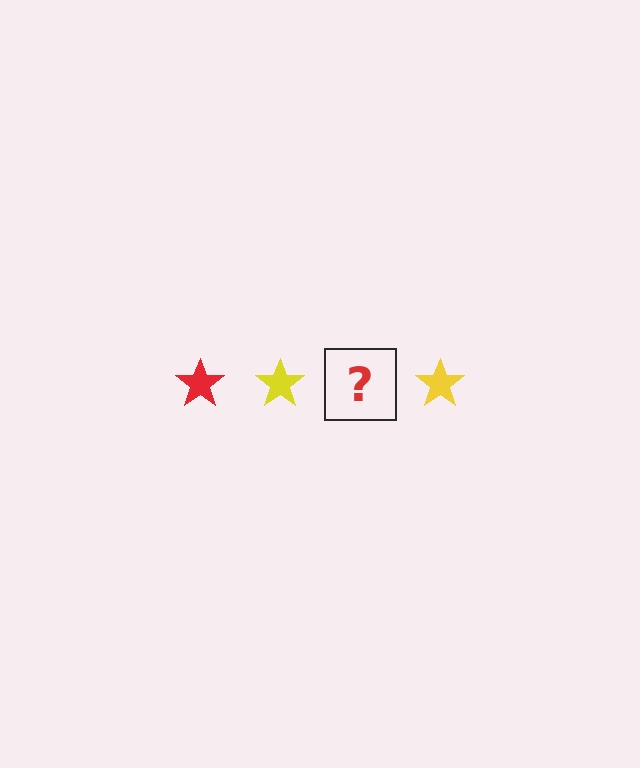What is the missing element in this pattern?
The missing element is a red star.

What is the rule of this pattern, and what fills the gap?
The rule is that the pattern cycles through red, yellow stars. The gap should be filled with a red star.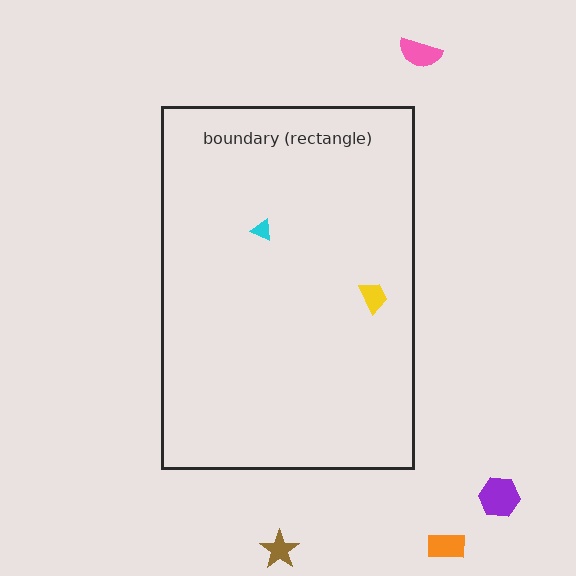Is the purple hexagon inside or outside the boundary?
Outside.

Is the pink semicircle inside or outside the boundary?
Outside.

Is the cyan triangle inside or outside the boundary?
Inside.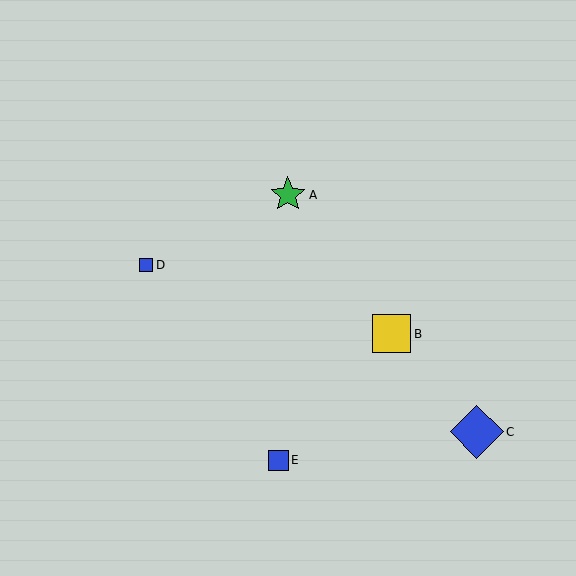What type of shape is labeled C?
Shape C is a blue diamond.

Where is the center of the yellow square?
The center of the yellow square is at (392, 334).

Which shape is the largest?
The blue diamond (labeled C) is the largest.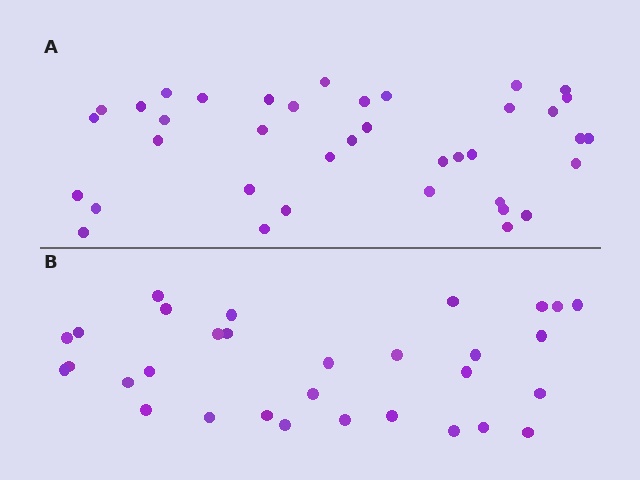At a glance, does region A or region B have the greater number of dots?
Region A (the top region) has more dots.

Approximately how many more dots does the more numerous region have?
Region A has roughly 8 or so more dots than region B.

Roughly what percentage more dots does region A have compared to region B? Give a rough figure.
About 25% more.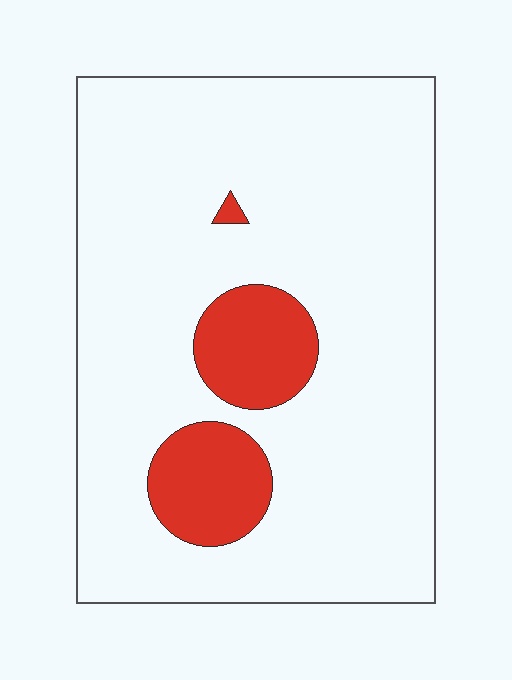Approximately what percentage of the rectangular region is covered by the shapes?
Approximately 15%.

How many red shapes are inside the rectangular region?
3.